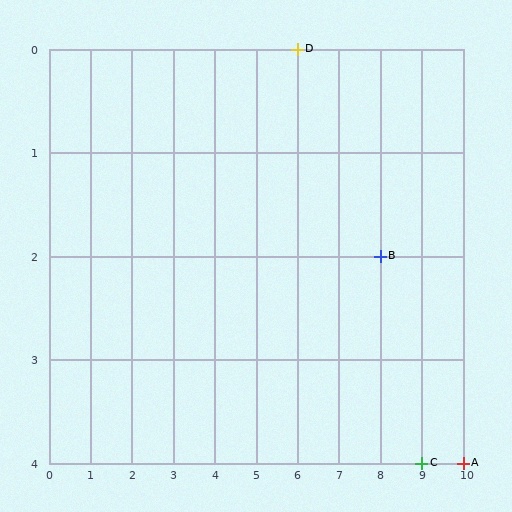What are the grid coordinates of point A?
Point A is at grid coordinates (10, 4).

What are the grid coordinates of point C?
Point C is at grid coordinates (9, 4).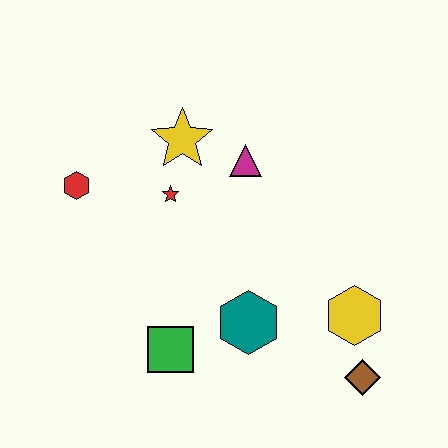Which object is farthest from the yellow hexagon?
The red hexagon is farthest from the yellow hexagon.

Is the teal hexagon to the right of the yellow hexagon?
No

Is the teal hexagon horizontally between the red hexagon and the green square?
No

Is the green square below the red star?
Yes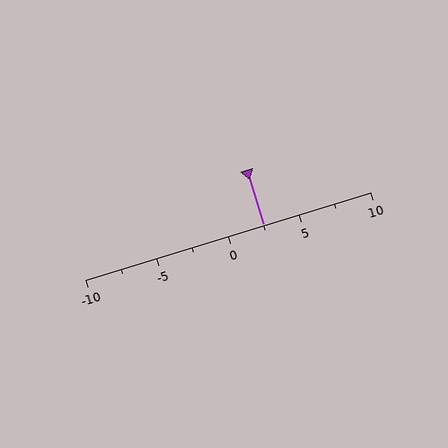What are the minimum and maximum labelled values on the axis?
The axis runs from -10 to 10.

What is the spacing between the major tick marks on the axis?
The major ticks are spaced 5 apart.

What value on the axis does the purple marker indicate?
The marker indicates approximately 2.5.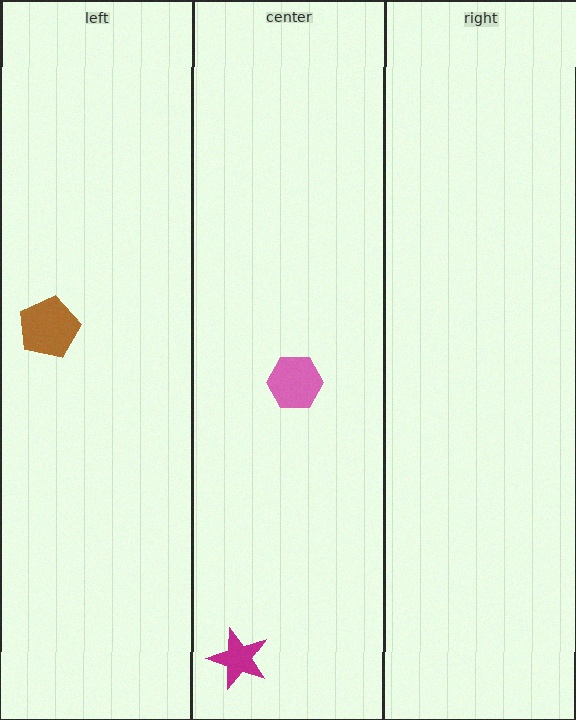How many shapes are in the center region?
2.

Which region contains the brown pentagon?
The left region.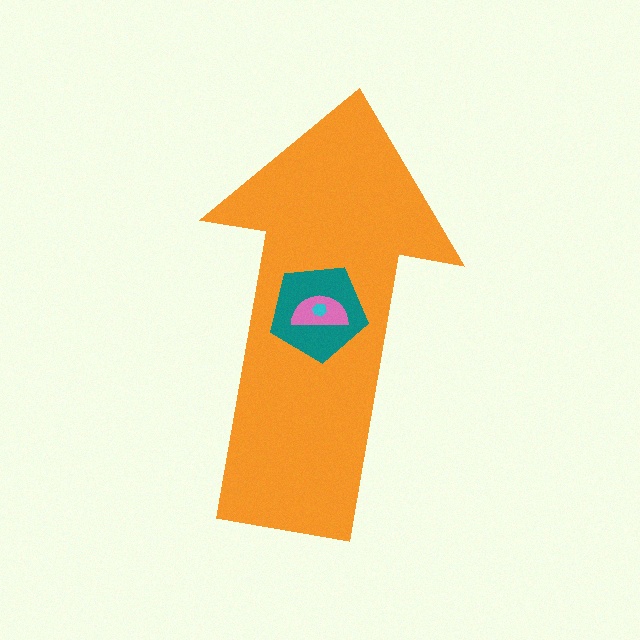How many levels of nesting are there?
4.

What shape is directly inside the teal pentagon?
The pink semicircle.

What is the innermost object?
The cyan hexagon.